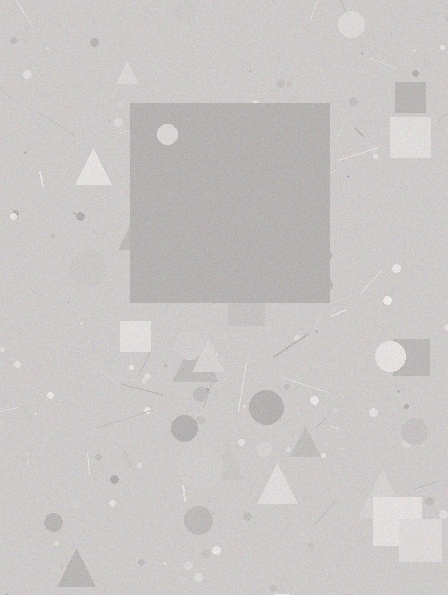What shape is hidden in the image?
A square is hidden in the image.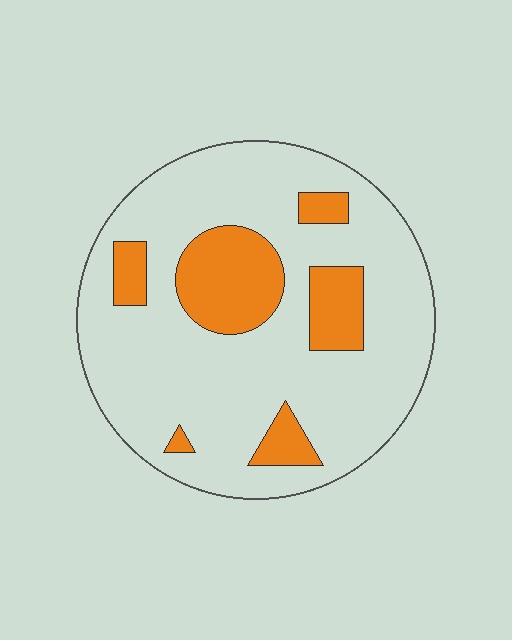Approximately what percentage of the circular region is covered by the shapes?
Approximately 20%.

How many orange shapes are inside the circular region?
6.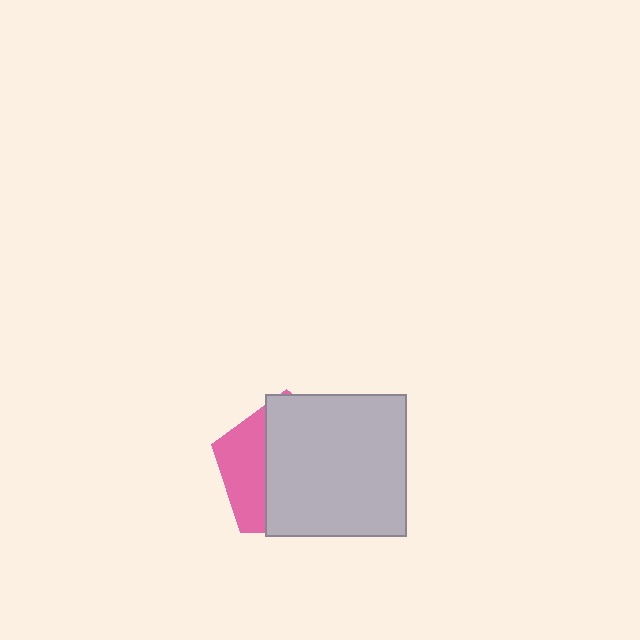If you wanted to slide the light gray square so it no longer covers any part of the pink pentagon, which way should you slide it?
Slide it right — that is the most direct way to separate the two shapes.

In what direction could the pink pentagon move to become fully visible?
The pink pentagon could move left. That would shift it out from behind the light gray square entirely.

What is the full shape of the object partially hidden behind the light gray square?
The partially hidden object is a pink pentagon.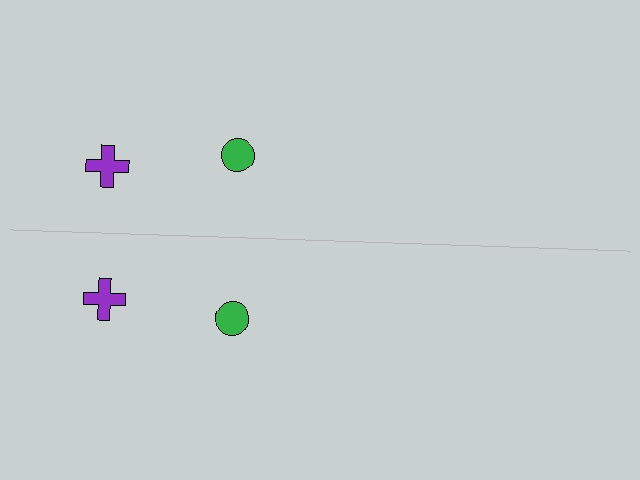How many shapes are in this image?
There are 4 shapes in this image.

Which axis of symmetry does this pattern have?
The pattern has a horizontal axis of symmetry running through the center of the image.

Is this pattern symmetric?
Yes, this pattern has bilateral (reflection) symmetry.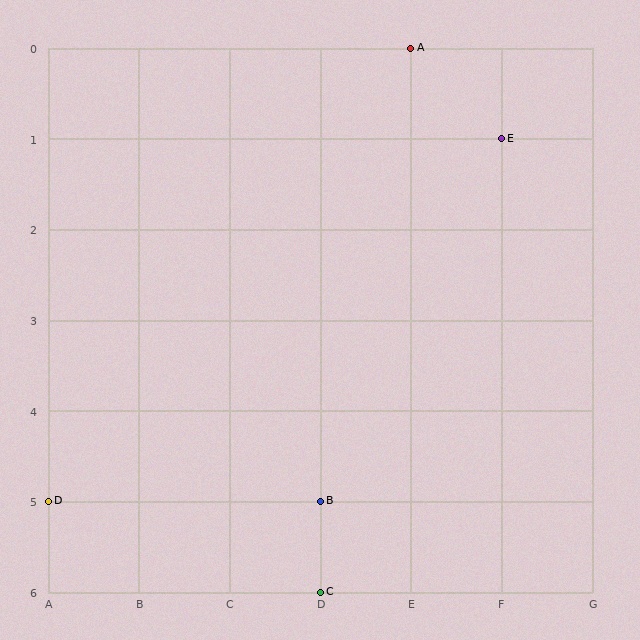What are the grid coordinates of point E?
Point E is at grid coordinates (F, 1).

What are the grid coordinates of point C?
Point C is at grid coordinates (D, 6).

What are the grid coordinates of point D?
Point D is at grid coordinates (A, 5).